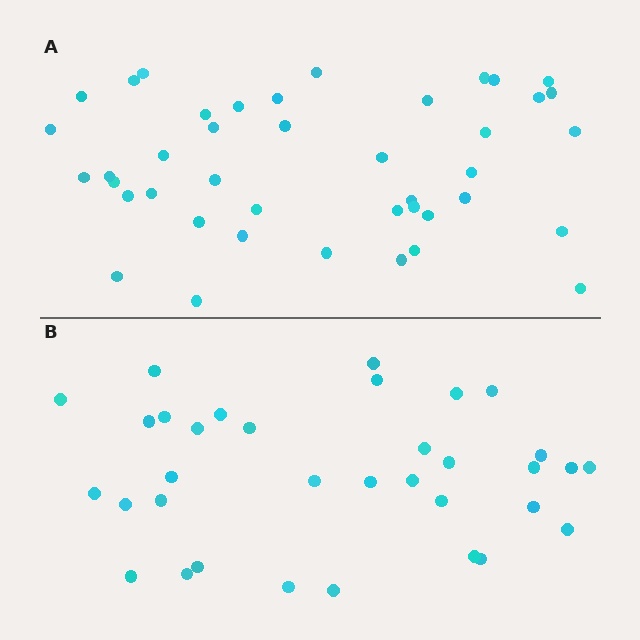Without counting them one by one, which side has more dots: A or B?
Region A (the top region) has more dots.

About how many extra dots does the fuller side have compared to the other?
Region A has roughly 8 or so more dots than region B.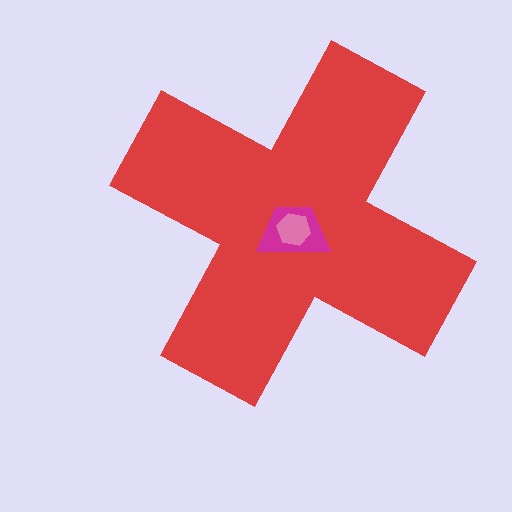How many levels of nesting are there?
3.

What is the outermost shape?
The red cross.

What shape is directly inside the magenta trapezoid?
The pink hexagon.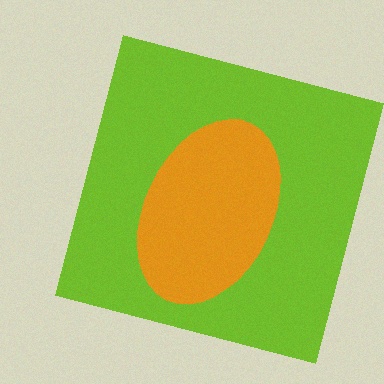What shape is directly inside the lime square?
The orange ellipse.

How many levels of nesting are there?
2.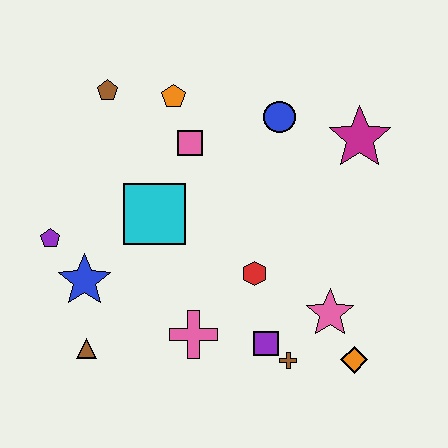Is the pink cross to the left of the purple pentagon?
No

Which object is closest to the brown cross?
The purple square is closest to the brown cross.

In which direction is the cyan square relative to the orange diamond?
The cyan square is to the left of the orange diamond.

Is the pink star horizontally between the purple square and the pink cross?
No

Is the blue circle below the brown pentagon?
Yes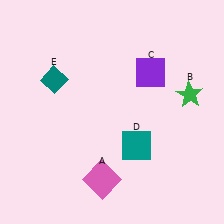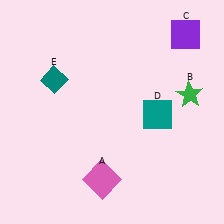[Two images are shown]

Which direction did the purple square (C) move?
The purple square (C) moved up.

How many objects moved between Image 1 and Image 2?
2 objects moved between the two images.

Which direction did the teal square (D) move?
The teal square (D) moved up.